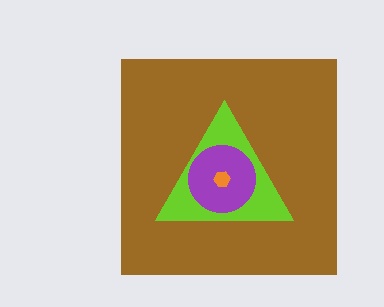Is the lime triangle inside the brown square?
Yes.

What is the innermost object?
The orange hexagon.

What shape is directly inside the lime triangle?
The purple circle.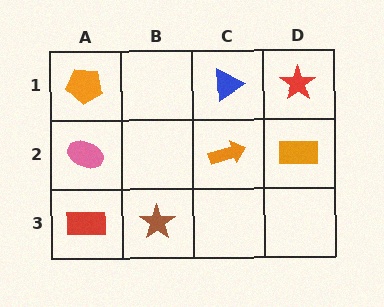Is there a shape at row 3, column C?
No, that cell is empty.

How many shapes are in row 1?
3 shapes.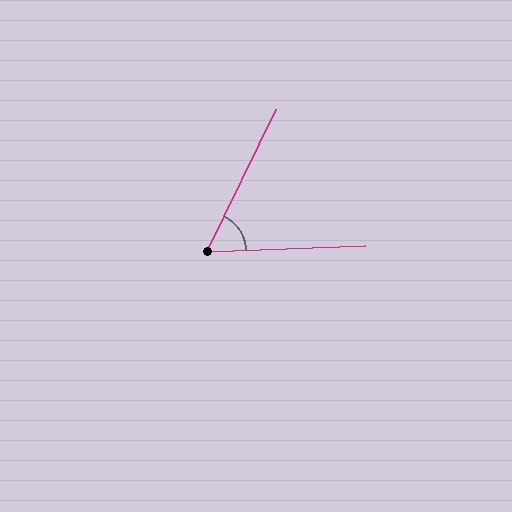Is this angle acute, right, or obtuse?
It is acute.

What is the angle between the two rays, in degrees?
Approximately 62 degrees.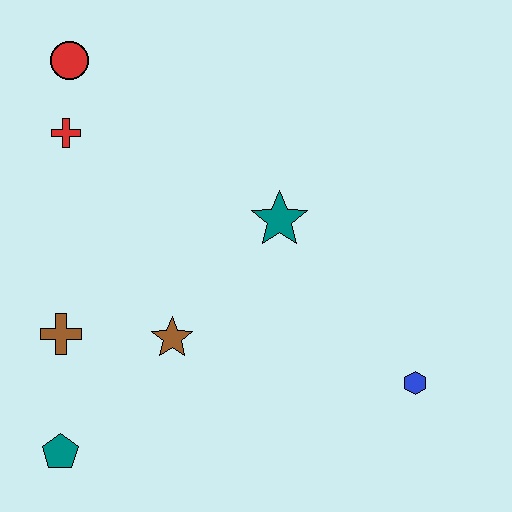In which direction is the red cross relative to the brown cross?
The red cross is above the brown cross.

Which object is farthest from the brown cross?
The blue hexagon is farthest from the brown cross.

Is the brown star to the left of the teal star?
Yes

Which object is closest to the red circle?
The red cross is closest to the red circle.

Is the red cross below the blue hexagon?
No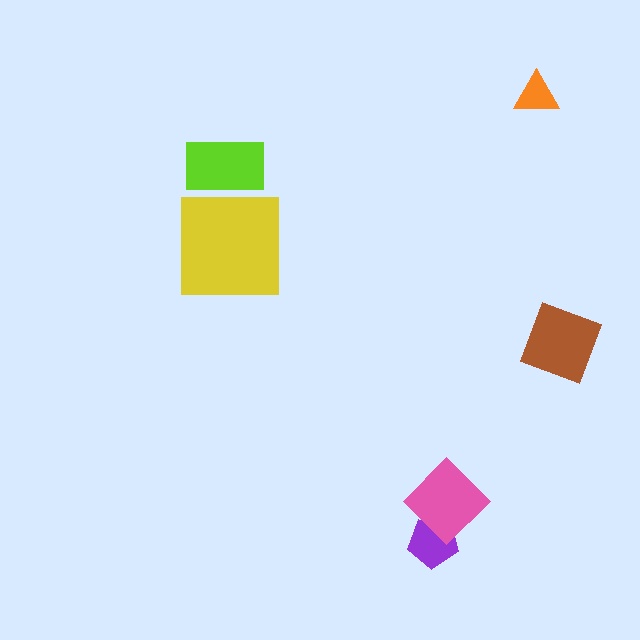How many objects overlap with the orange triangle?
0 objects overlap with the orange triangle.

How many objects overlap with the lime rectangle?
0 objects overlap with the lime rectangle.